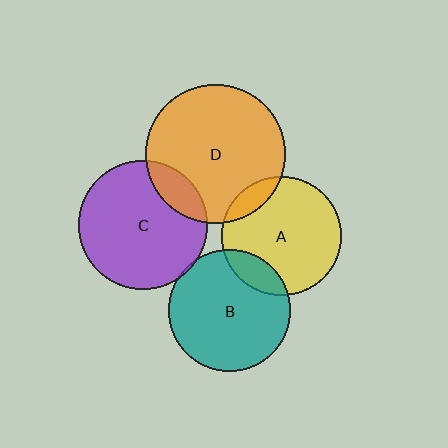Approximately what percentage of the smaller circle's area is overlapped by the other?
Approximately 5%.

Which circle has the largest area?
Circle D (orange).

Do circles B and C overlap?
Yes.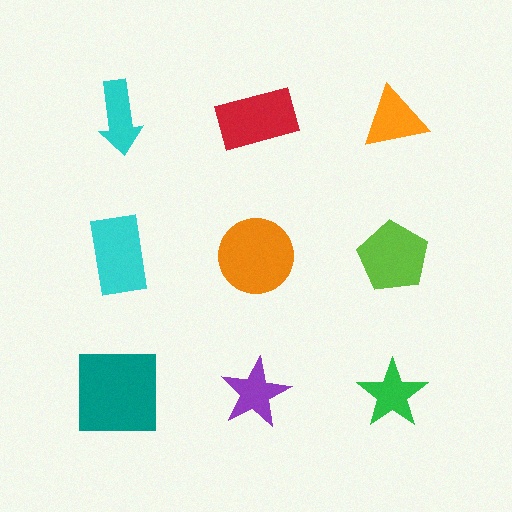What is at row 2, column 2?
An orange circle.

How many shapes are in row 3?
3 shapes.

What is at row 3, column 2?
A purple star.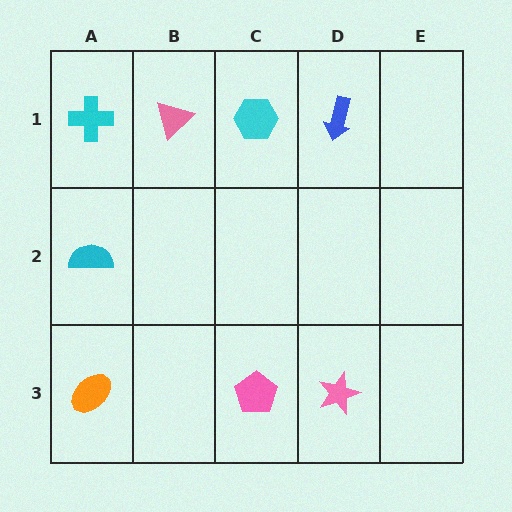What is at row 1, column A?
A cyan cross.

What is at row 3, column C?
A pink pentagon.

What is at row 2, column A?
A cyan semicircle.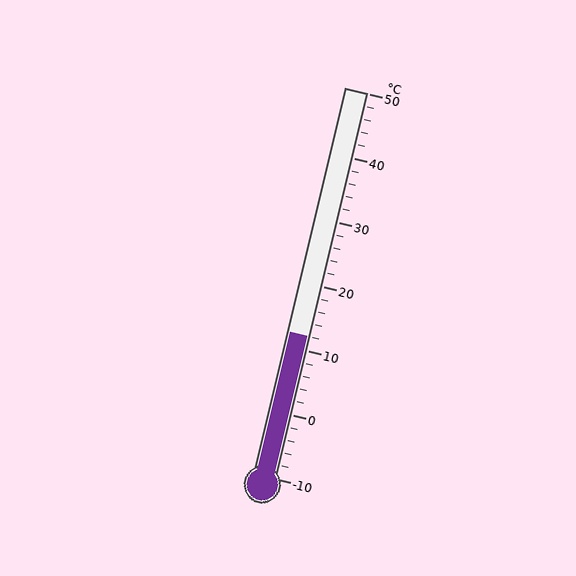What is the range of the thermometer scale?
The thermometer scale ranges from -10°C to 50°C.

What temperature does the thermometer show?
The thermometer shows approximately 12°C.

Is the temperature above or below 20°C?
The temperature is below 20°C.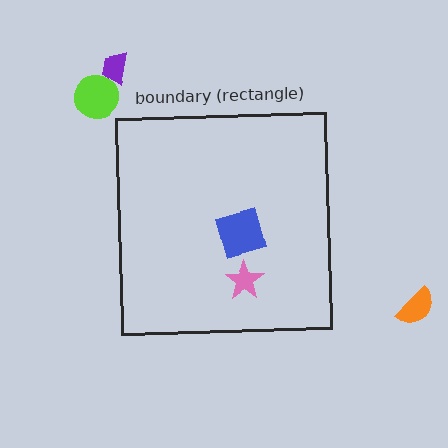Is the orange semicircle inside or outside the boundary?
Outside.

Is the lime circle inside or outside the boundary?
Outside.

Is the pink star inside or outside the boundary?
Inside.